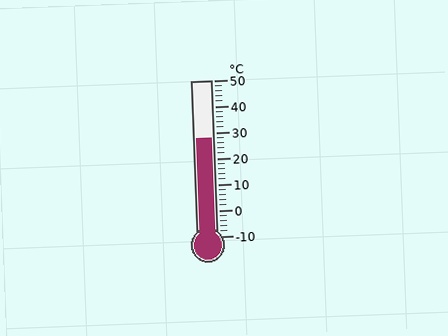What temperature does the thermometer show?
The thermometer shows approximately 28°C.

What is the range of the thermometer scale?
The thermometer scale ranges from -10°C to 50°C.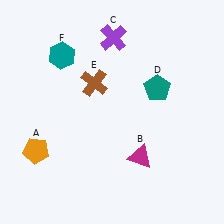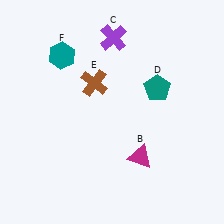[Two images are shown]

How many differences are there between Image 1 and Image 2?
There is 1 difference between the two images.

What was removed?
The orange pentagon (A) was removed in Image 2.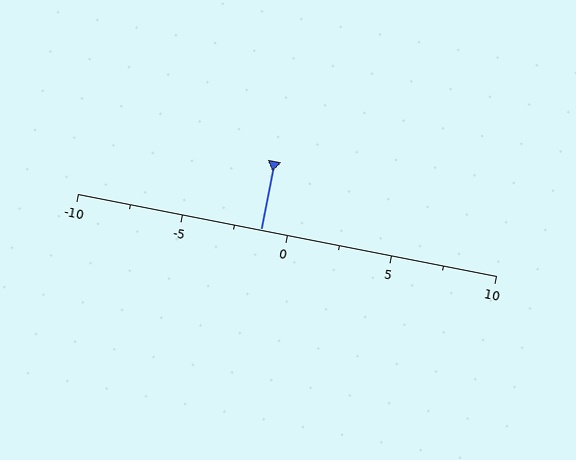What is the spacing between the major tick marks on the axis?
The major ticks are spaced 5 apart.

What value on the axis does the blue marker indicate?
The marker indicates approximately -1.2.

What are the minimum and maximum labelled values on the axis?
The axis runs from -10 to 10.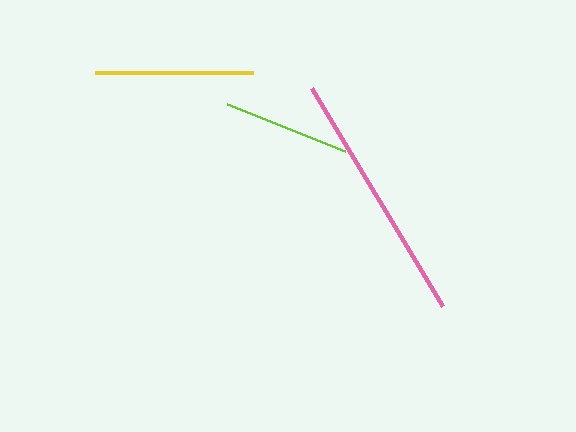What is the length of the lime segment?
The lime segment is approximately 127 pixels long.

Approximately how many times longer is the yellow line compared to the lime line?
The yellow line is approximately 1.2 times the length of the lime line.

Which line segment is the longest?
The pink line is the longest at approximately 255 pixels.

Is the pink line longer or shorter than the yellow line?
The pink line is longer than the yellow line.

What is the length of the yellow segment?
The yellow segment is approximately 158 pixels long.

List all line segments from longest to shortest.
From longest to shortest: pink, yellow, lime.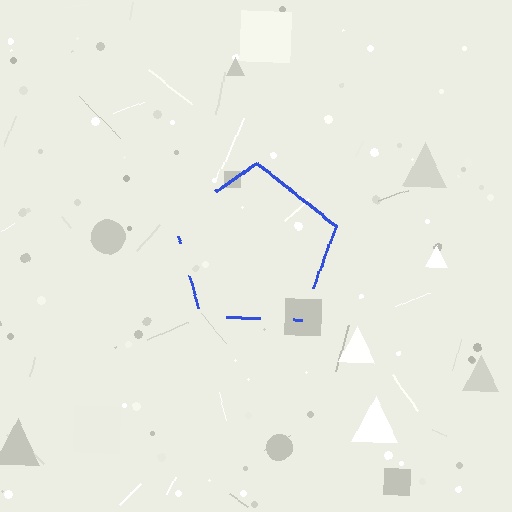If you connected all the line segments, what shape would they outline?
They would outline a pentagon.